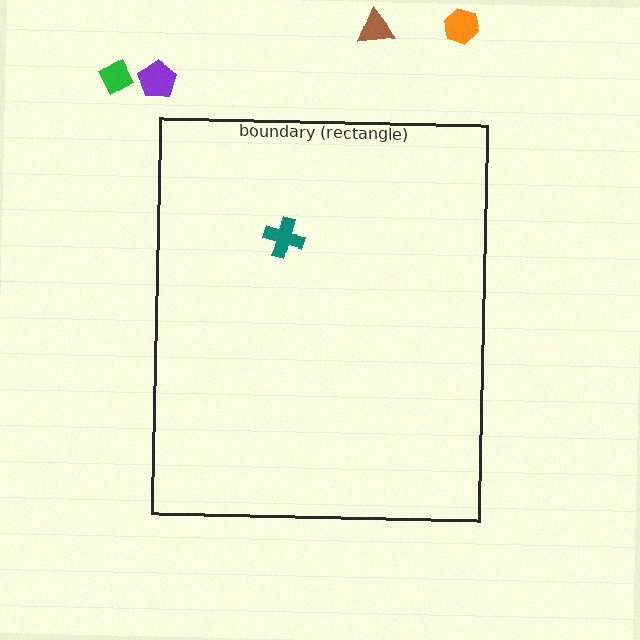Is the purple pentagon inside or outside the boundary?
Outside.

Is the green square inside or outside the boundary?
Outside.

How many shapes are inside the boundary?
1 inside, 4 outside.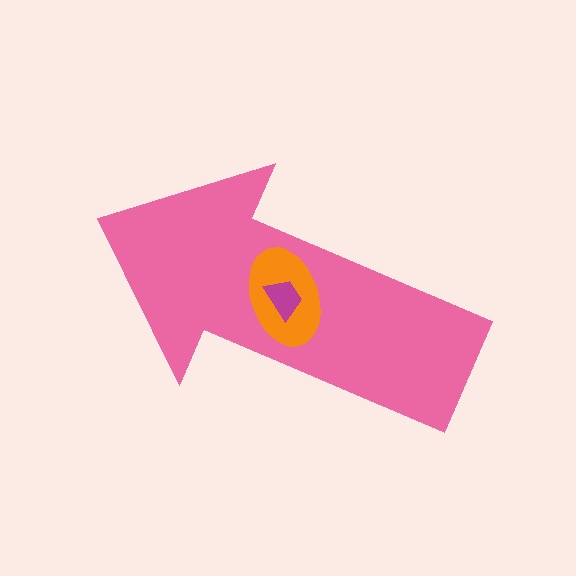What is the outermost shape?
The pink arrow.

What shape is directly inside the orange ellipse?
The magenta trapezoid.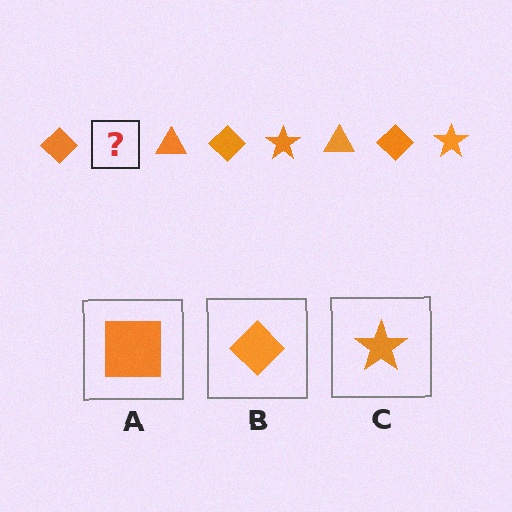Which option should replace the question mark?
Option C.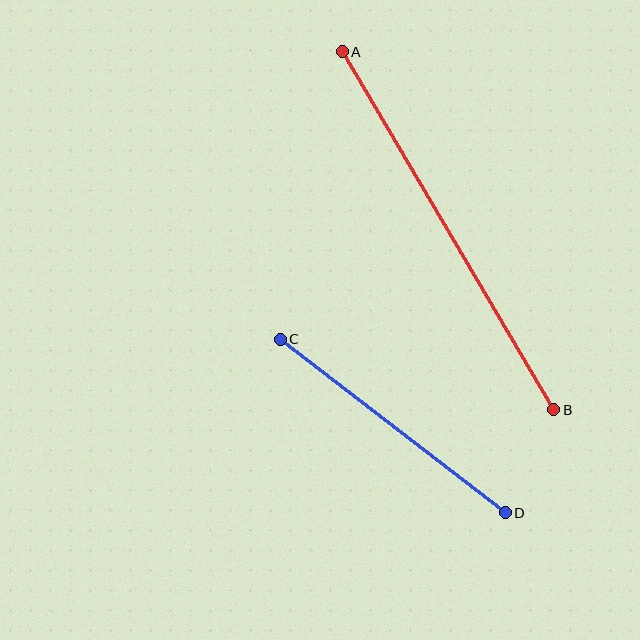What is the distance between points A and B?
The distance is approximately 416 pixels.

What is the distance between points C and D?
The distance is approximately 284 pixels.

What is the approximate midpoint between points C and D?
The midpoint is at approximately (393, 426) pixels.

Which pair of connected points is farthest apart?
Points A and B are farthest apart.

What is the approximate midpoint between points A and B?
The midpoint is at approximately (448, 231) pixels.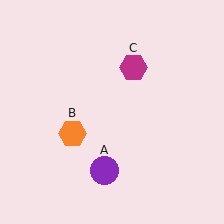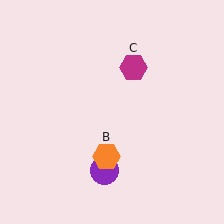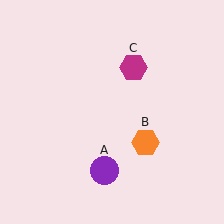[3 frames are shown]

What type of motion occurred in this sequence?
The orange hexagon (object B) rotated counterclockwise around the center of the scene.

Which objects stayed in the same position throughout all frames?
Purple circle (object A) and magenta hexagon (object C) remained stationary.